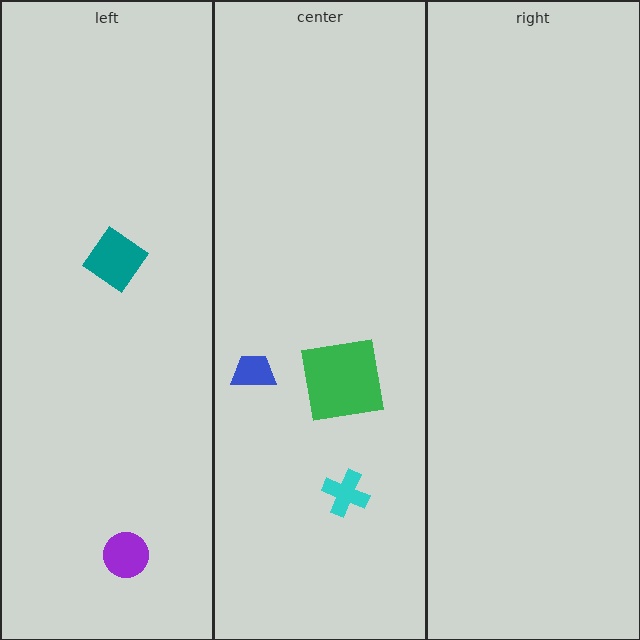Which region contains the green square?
The center region.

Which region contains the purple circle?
The left region.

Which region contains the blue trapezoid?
The center region.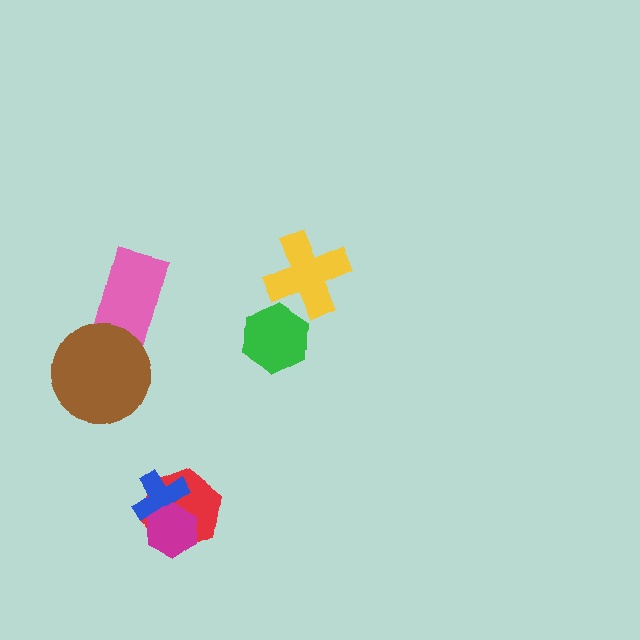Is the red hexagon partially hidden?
Yes, it is partially covered by another shape.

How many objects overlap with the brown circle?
1 object overlaps with the brown circle.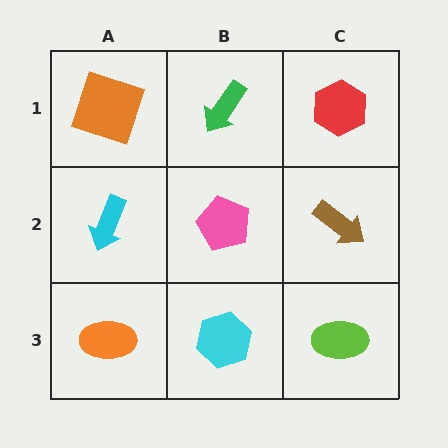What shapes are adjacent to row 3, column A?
A cyan arrow (row 2, column A), a cyan hexagon (row 3, column B).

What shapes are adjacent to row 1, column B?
A pink pentagon (row 2, column B), an orange square (row 1, column A), a red hexagon (row 1, column C).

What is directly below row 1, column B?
A pink pentagon.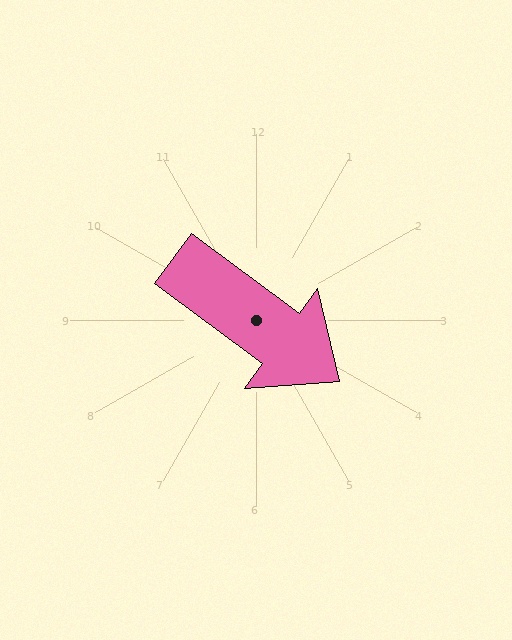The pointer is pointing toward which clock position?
Roughly 4 o'clock.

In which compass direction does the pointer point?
Southeast.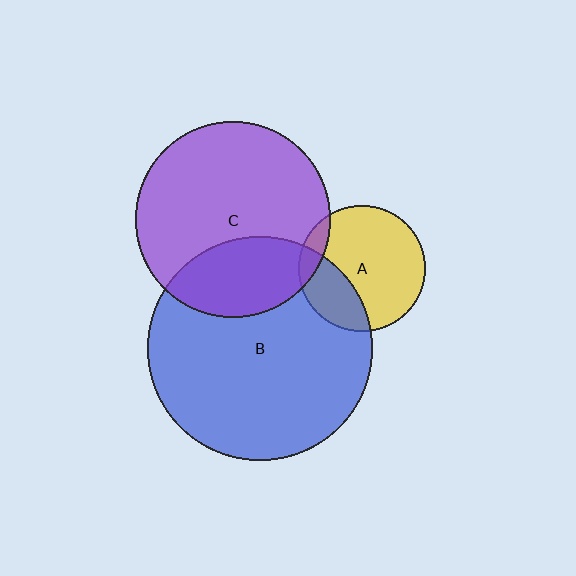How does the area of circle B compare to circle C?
Approximately 1.3 times.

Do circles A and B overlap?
Yes.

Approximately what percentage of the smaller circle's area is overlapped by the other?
Approximately 30%.